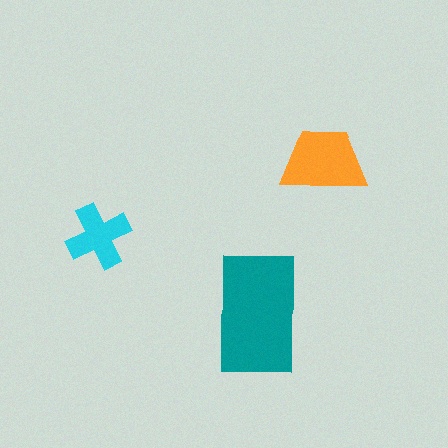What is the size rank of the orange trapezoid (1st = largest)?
2nd.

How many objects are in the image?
There are 3 objects in the image.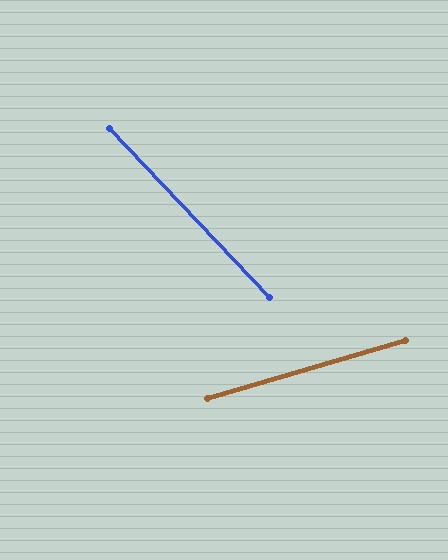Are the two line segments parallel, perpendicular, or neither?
Neither parallel nor perpendicular — they differ by about 63°.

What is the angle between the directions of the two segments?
Approximately 63 degrees.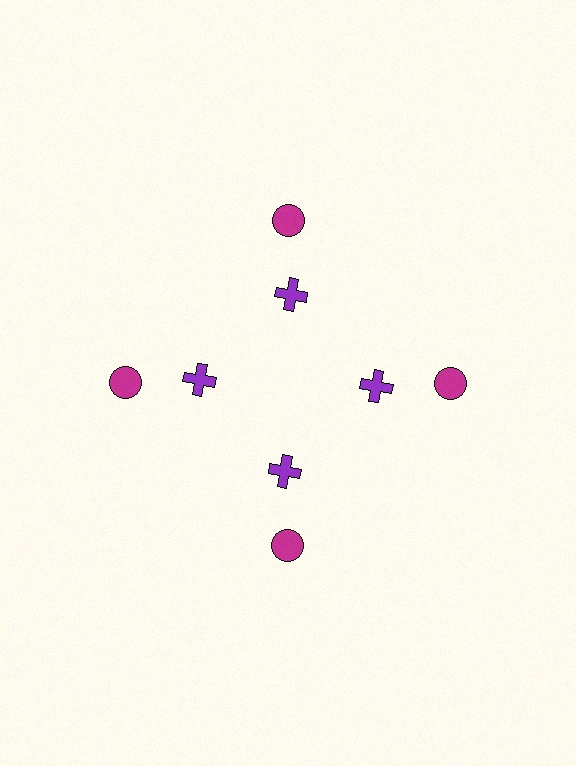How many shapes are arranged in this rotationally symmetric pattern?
There are 8 shapes, arranged in 4 groups of 2.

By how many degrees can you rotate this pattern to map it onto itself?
The pattern maps onto itself every 90 degrees of rotation.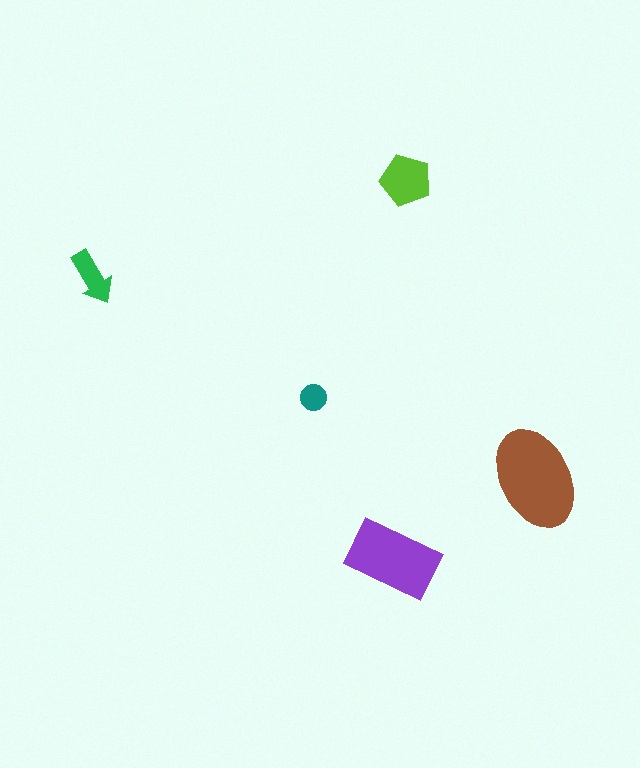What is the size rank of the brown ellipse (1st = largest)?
1st.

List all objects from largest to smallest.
The brown ellipse, the purple rectangle, the lime pentagon, the green arrow, the teal circle.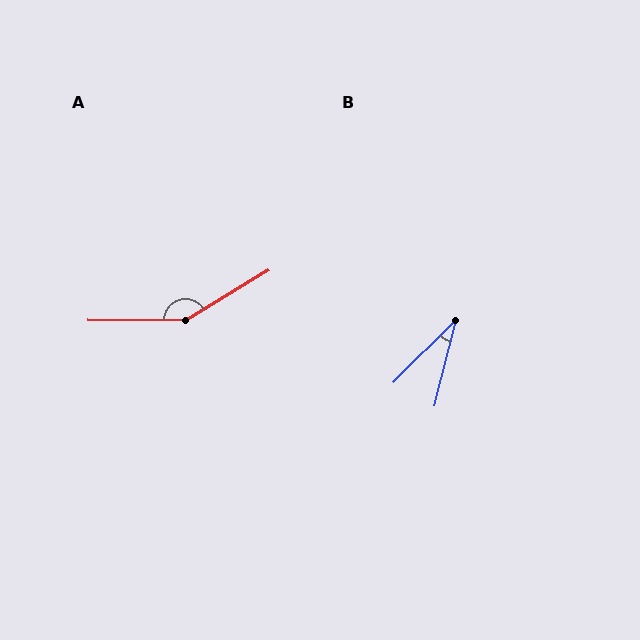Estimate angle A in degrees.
Approximately 149 degrees.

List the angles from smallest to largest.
B (30°), A (149°).